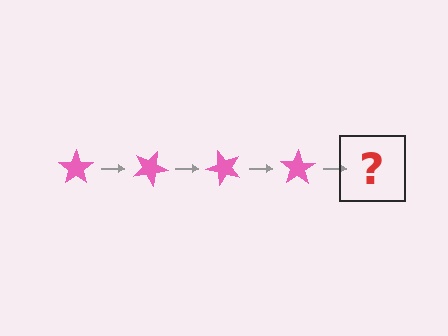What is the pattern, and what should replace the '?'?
The pattern is that the star rotates 25 degrees each step. The '?' should be a pink star rotated 100 degrees.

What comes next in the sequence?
The next element should be a pink star rotated 100 degrees.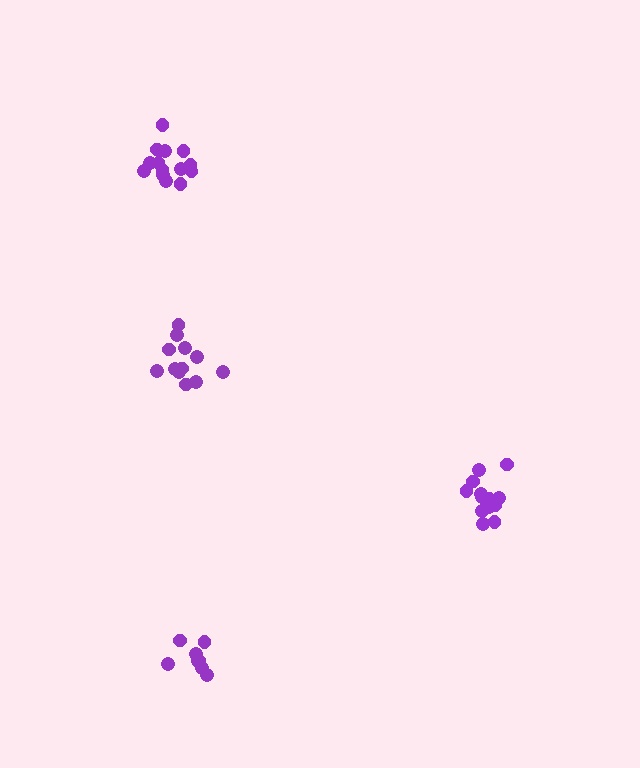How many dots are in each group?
Group 1: 13 dots, Group 2: 8 dots, Group 3: 12 dots, Group 4: 14 dots (47 total).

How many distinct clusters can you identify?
There are 4 distinct clusters.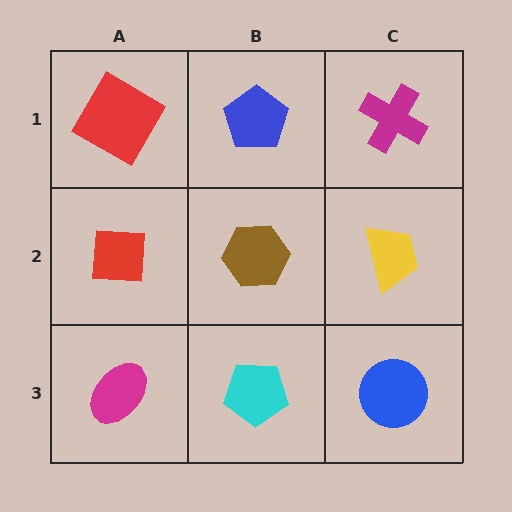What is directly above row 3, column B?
A brown hexagon.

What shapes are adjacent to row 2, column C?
A magenta cross (row 1, column C), a blue circle (row 3, column C), a brown hexagon (row 2, column B).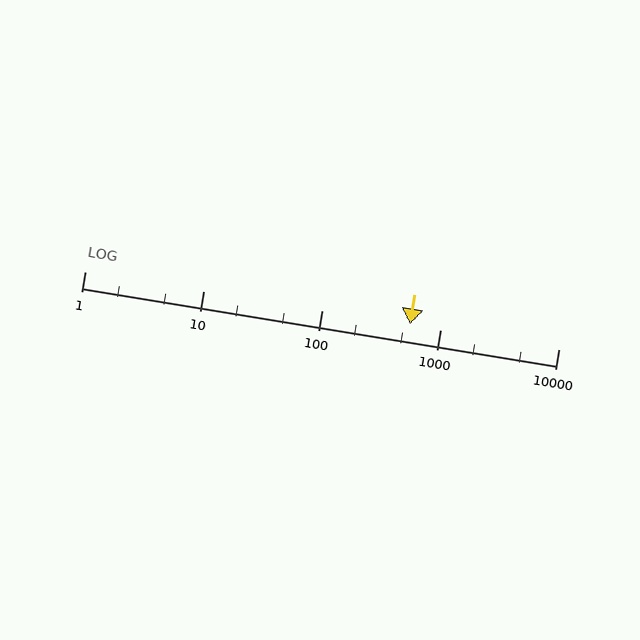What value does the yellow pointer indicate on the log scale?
The pointer indicates approximately 560.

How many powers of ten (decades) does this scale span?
The scale spans 4 decades, from 1 to 10000.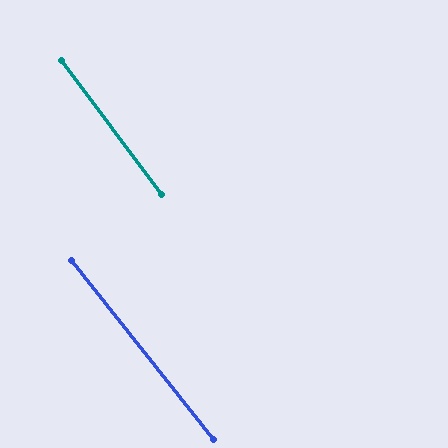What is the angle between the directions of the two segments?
Approximately 2 degrees.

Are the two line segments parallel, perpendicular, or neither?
Parallel — their directions differ by only 1.8°.